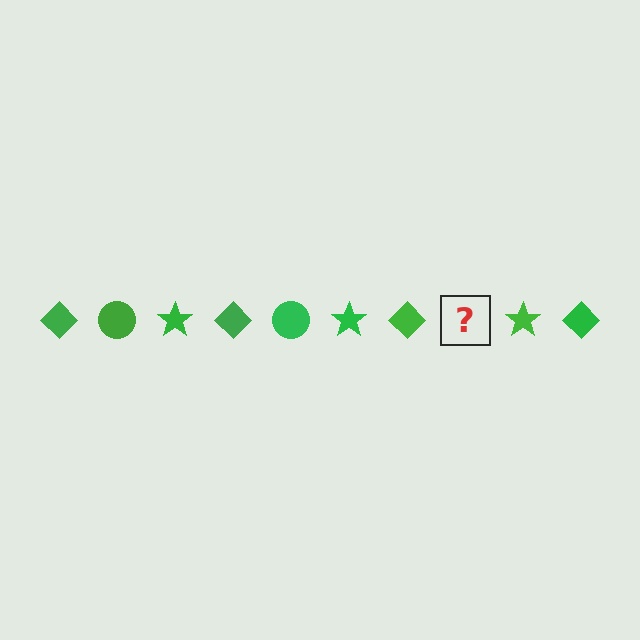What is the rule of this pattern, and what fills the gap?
The rule is that the pattern cycles through diamond, circle, star shapes in green. The gap should be filled with a green circle.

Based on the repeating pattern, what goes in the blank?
The blank should be a green circle.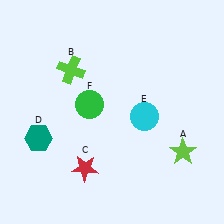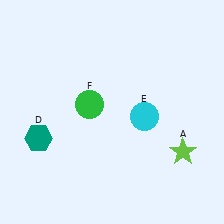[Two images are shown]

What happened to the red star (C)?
The red star (C) was removed in Image 2. It was in the bottom-left area of Image 1.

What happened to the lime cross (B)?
The lime cross (B) was removed in Image 2. It was in the top-left area of Image 1.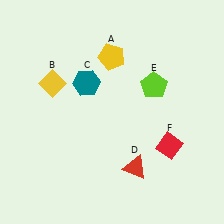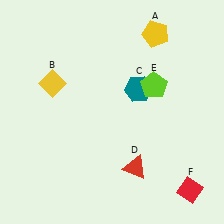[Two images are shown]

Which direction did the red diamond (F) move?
The red diamond (F) moved down.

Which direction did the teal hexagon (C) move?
The teal hexagon (C) moved right.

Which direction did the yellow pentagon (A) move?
The yellow pentagon (A) moved right.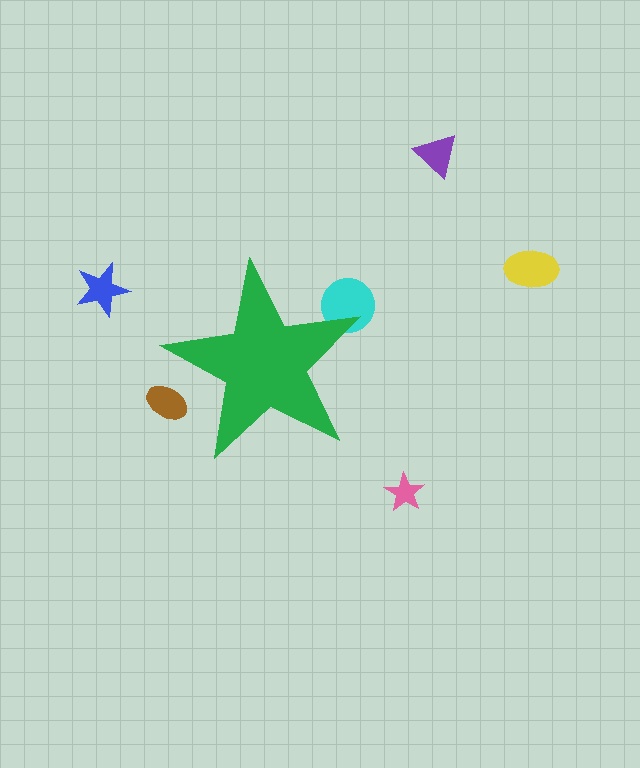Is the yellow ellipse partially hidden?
No, the yellow ellipse is fully visible.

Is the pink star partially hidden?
No, the pink star is fully visible.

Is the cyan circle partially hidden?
Yes, the cyan circle is partially hidden behind the green star.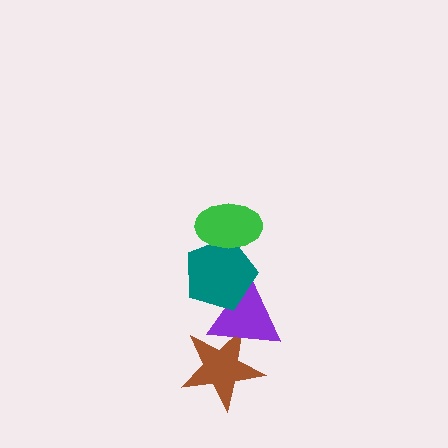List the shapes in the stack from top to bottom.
From top to bottom: the green ellipse, the teal pentagon, the purple triangle, the brown star.